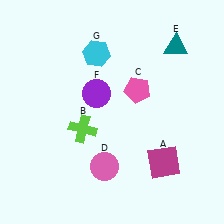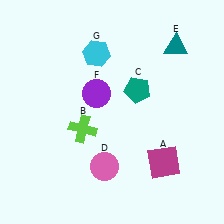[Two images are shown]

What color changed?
The pentagon (C) changed from pink in Image 1 to teal in Image 2.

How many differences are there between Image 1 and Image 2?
There is 1 difference between the two images.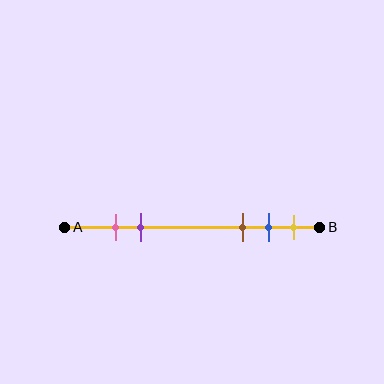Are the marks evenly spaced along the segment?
No, the marks are not evenly spaced.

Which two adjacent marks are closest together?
The pink and purple marks are the closest adjacent pair.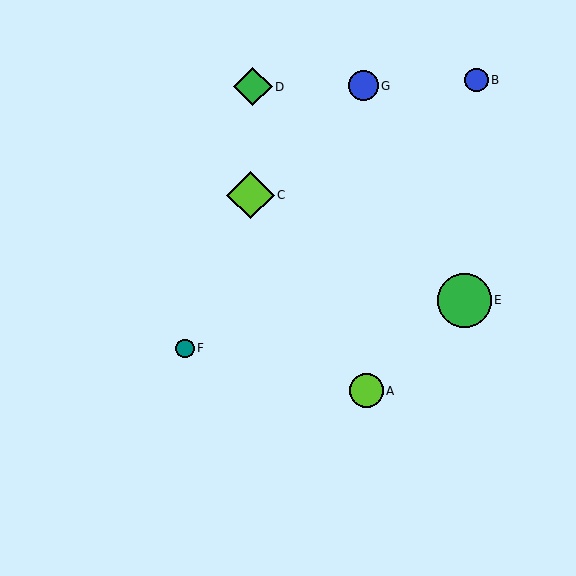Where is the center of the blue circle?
The center of the blue circle is at (477, 80).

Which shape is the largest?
The green circle (labeled E) is the largest.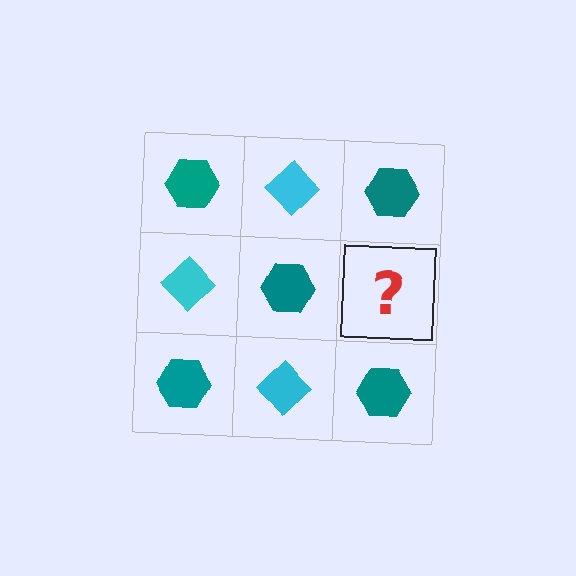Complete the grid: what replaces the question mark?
The question mark should be replaced with a cyan diamond.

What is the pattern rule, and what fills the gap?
The rule is that it alternates teal hexagon and cyan diamond in a checkerboard pattern. The gap should be filled with a cyan diamond.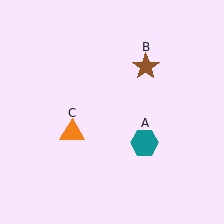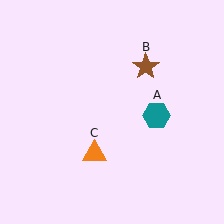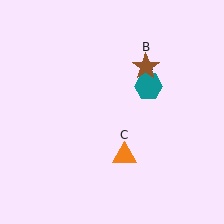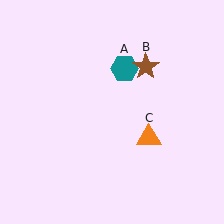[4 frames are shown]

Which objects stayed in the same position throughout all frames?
Brown star (object B) remained stationary.